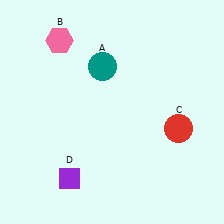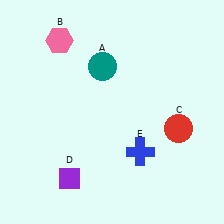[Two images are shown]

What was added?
A blue cross (E) was added in Image 2.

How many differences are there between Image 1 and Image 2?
There is 1 difference between the two images.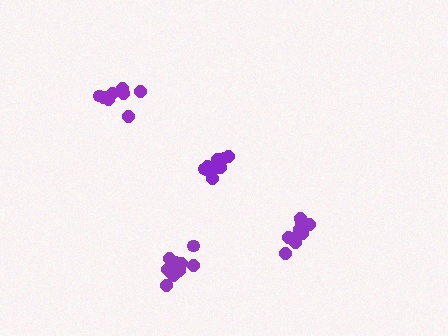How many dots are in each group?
Group 1: 9 dots, Group 2: 8 dots, Group 3: 9 dots, Group 4: 10 dots (36 total).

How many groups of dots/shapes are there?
There are 4 groups.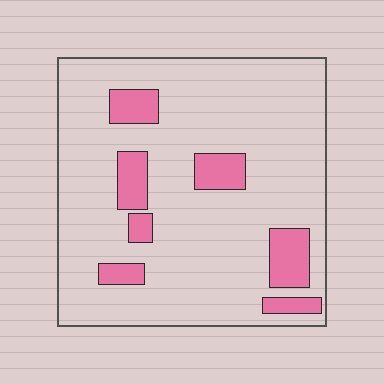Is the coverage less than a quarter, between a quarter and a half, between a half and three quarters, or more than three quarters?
Less than a quarter.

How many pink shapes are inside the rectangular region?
7.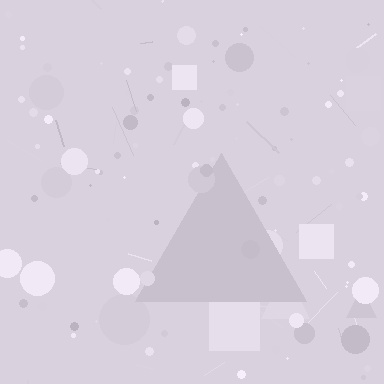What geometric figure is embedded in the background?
A triangle is embedded in the background.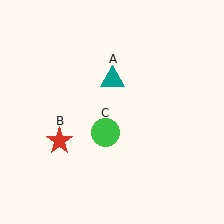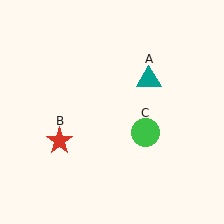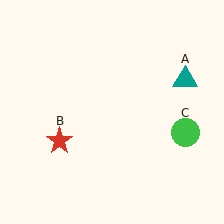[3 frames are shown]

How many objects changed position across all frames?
2 objects changed position: teal triangle (object A), green circle (object C).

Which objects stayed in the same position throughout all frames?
Red star (object B) remained stationary.